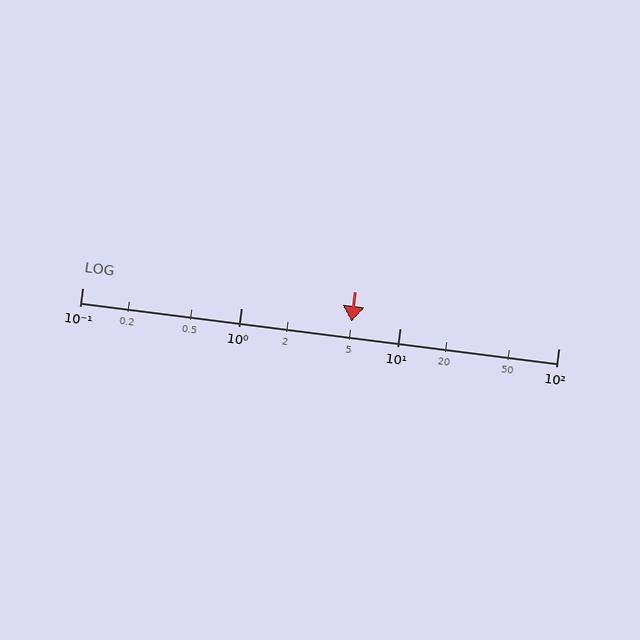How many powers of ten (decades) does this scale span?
The scale spans 3 decades, from 0.1 to 100.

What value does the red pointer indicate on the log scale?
The pointer indicates approximately 5.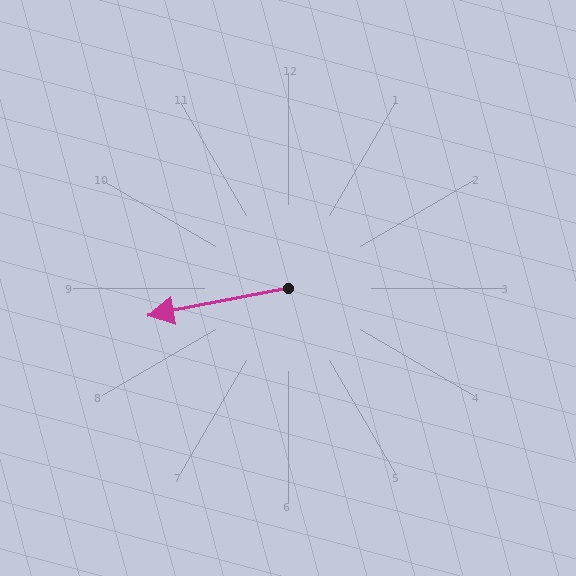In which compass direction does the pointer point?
West.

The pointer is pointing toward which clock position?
Roughly 9 o'clock.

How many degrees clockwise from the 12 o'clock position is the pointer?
Approximately 259 degrees.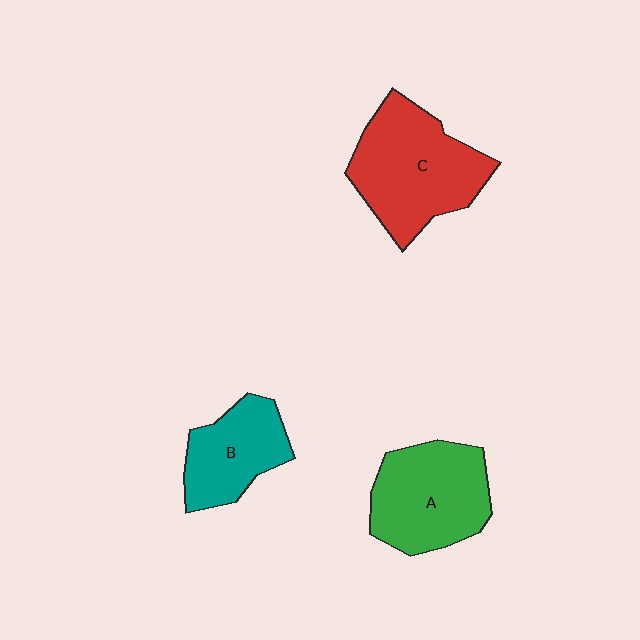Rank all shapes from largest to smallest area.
From largest to smallest: C (red), A (green), B (teal).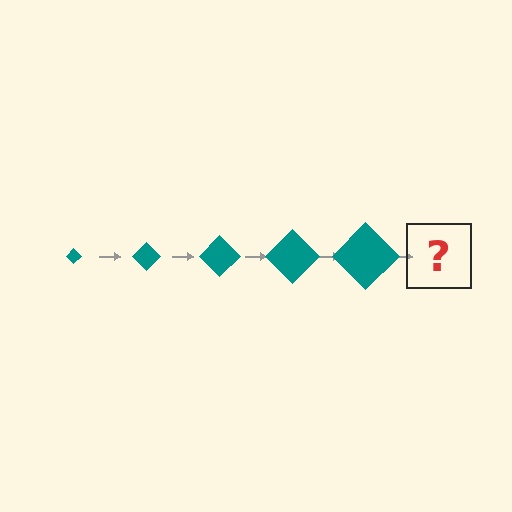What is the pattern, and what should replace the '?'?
The pattern is that the diamond gets progressively larger each step. The '?' should be a teal diamond, larger than the previous one.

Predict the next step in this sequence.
The next step is a teal diamond, larger than the previous one.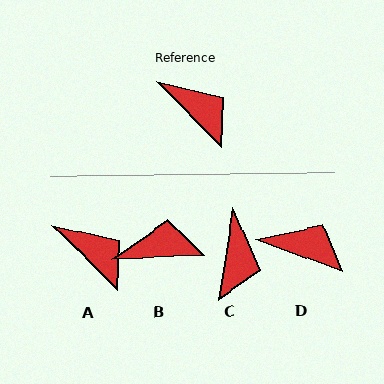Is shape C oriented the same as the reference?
No, it is off by about 53 degrees.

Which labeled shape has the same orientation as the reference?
A.